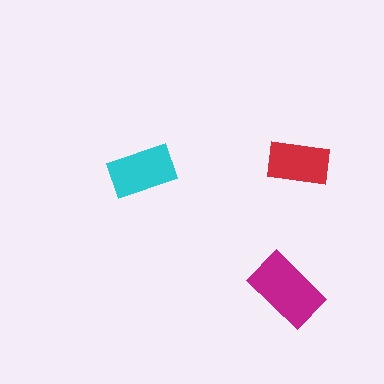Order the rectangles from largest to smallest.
the magenta one, the cyan one, the red one.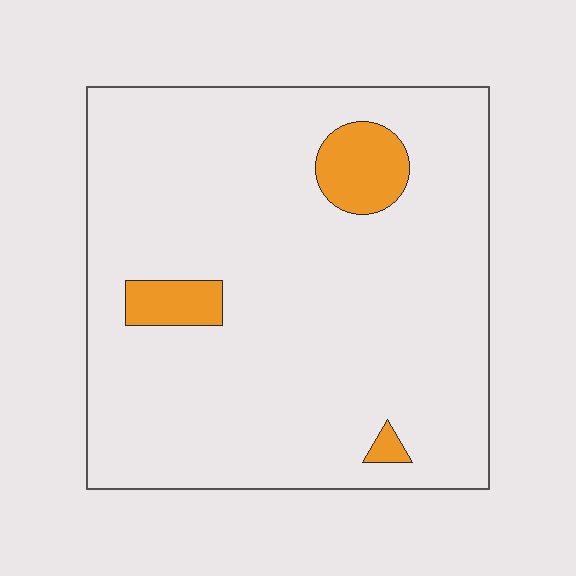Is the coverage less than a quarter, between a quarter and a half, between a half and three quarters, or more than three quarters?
Less than a quarter.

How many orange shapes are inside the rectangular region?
3.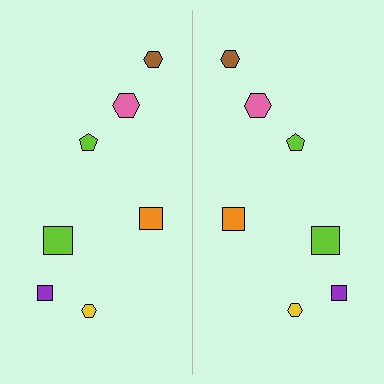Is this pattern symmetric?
Yes, this pattern has bilateral (reflection) symmetry.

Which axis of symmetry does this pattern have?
The pattern has a vertical axis of symmetry running through the center of the image.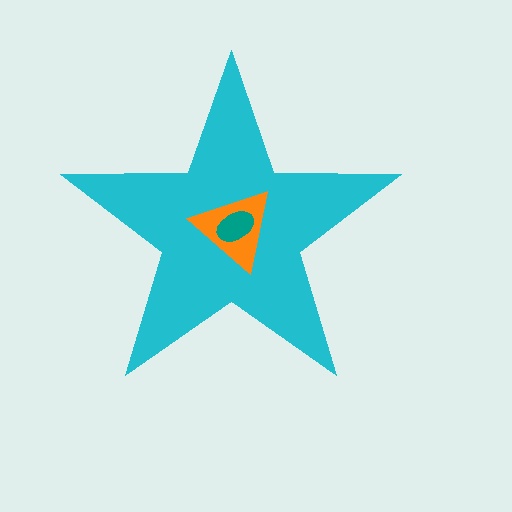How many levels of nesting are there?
3.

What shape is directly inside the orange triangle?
The teal ellipse.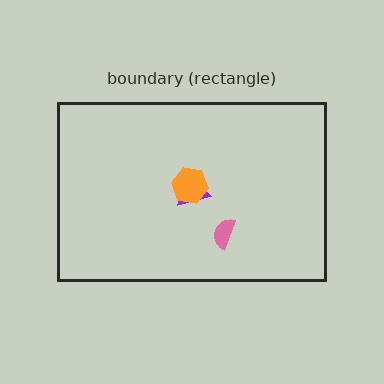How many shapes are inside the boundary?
3 inside, 0 outside.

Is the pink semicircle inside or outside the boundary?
Inside.